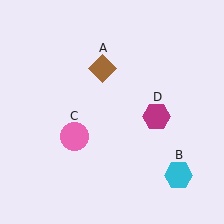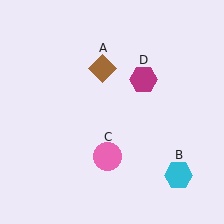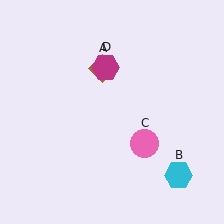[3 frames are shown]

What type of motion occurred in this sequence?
The pink circle (object C), magenta hexagon (object D) rotated counterclockwise around the center of the scene.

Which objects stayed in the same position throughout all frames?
Brown diamond (object A) and cyan hexagon (object B) remained stationary.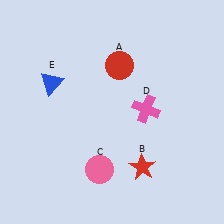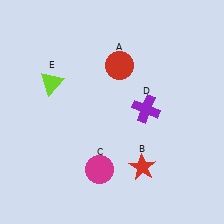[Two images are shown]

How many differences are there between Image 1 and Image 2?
There are 3 differences between the two images.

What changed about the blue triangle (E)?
In Image 1, E is blue. In Image 2, it changed to lime.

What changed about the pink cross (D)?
In Image 1, D is pink. In Image 2, it changed to purple.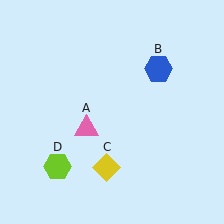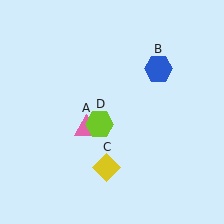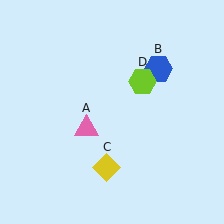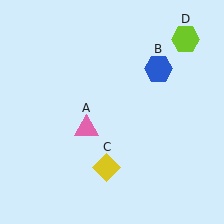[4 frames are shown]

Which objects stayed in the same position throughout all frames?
Pink triangle (object A) and blue hexagon (object B) and yellow diamond (object C) remained stationary.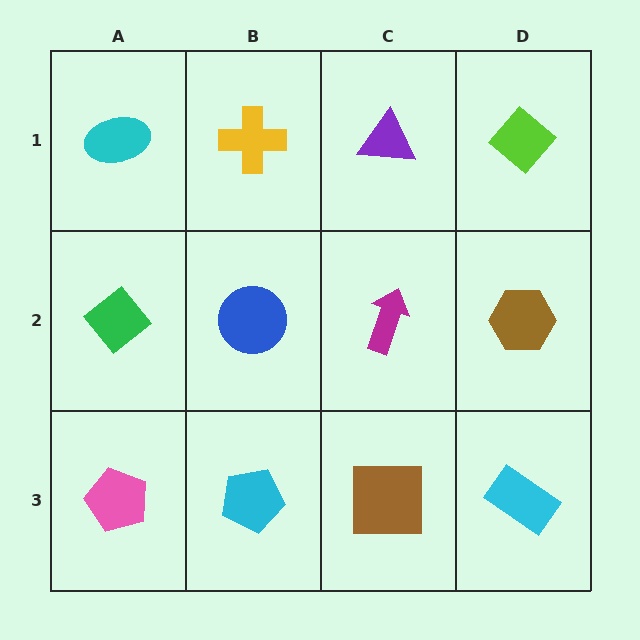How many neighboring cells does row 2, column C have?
4.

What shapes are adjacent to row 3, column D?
A brown hexagon (row 2, column D), a brown square (row 3, column C).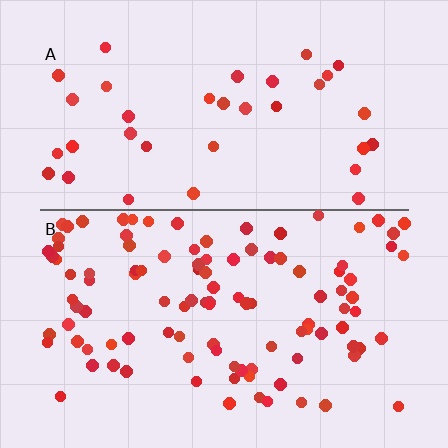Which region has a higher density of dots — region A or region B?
B (the bottom).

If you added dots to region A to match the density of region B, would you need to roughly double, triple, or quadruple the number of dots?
Approximately triple.